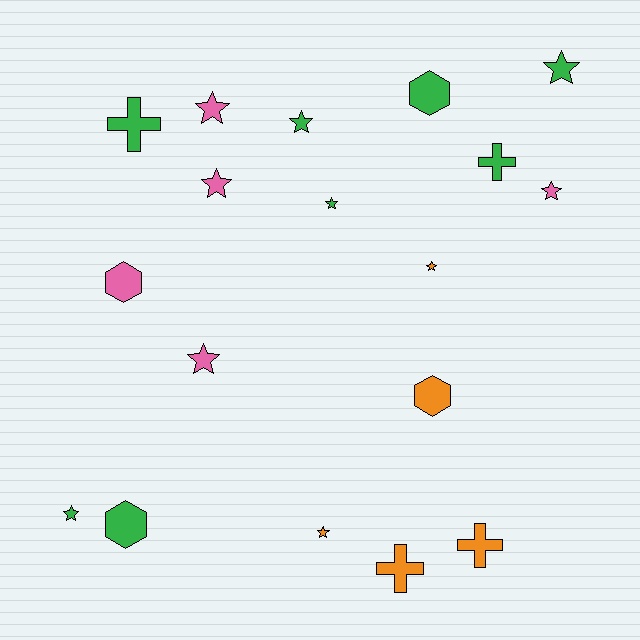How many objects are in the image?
There are 18 objects.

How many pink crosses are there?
There are no pink crosses.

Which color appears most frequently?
Green, with 8 objects.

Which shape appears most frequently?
Star, with 10 objects.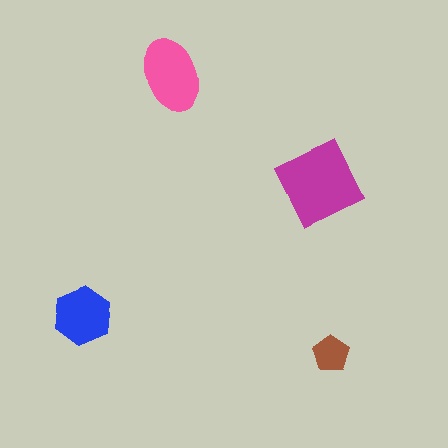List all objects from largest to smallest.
The magenta square, the pink ellipse, the blue hexagon, the brown pentagon.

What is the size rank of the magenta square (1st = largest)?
1st.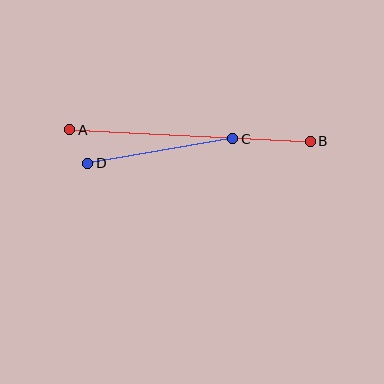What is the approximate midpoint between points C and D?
The midpoint is at approximately (160, 151) pixels.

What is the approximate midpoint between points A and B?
The midpoint is at approximately (190, 136) pixels.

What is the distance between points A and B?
The distance is approximately 241 pixels.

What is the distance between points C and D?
The distance is approximately 147 pixels.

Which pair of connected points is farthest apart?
Points A and B are farthest apart.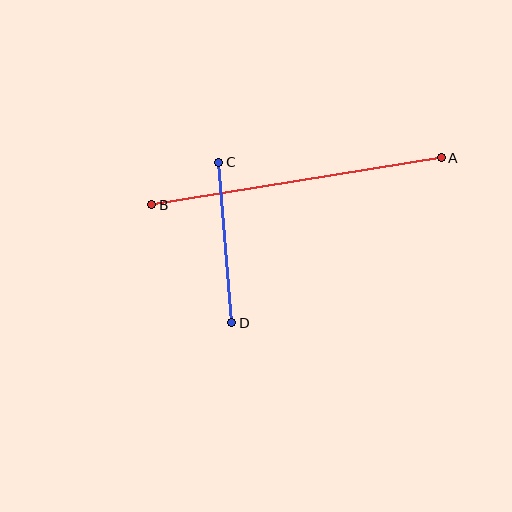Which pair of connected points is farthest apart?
Points A and B are farthest apart.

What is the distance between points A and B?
The distance is approximately 294 pixels.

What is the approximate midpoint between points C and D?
The midpoint is at approximately (225, 243) pixels.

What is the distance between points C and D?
The distance is approximately 161 pixels.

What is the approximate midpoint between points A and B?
The midpoint is at approximately (296, 181) pixels.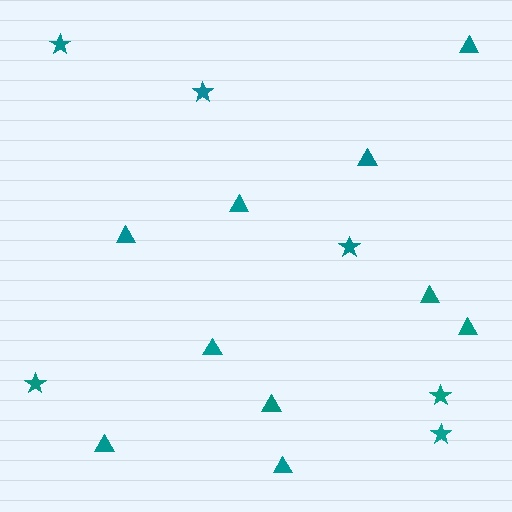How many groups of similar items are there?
There are 2 groups: one group of triangles (10) and one group of stars (6).